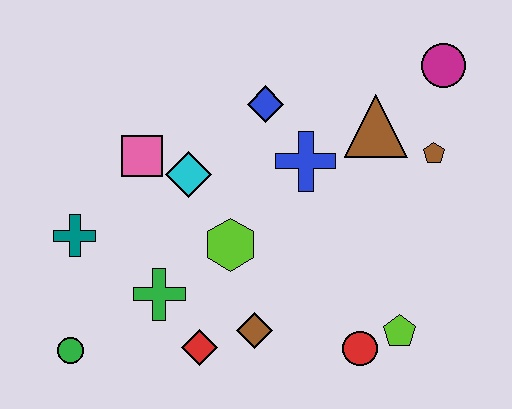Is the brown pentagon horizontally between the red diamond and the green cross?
No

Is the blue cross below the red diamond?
No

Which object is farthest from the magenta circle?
The green circle is farthest from the magenta circle.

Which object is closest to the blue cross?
The blue diamond is closest to the blue cross.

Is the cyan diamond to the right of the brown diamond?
No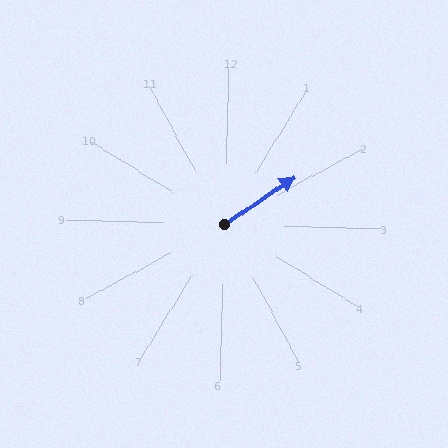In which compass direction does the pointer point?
Northeast.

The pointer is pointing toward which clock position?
Roughly 2 o'clock.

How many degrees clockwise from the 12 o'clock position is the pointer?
Approximately 54 degrees.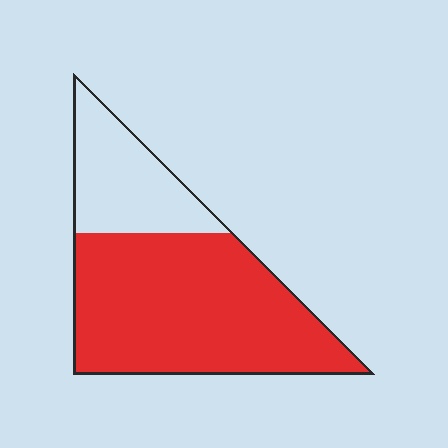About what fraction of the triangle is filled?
About three quarters (3/4).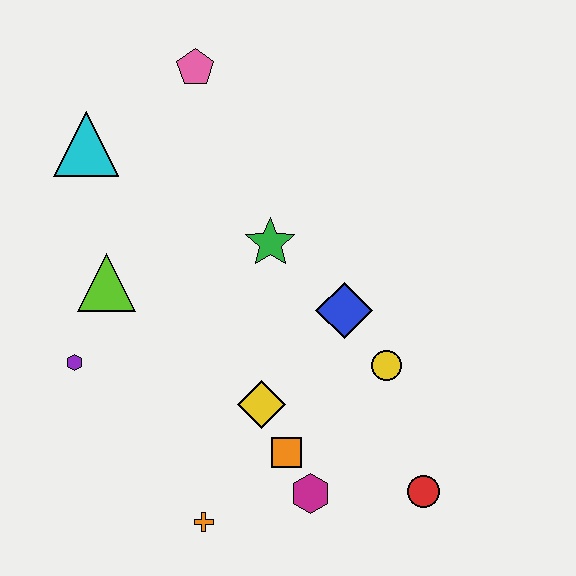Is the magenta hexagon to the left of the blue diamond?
Yes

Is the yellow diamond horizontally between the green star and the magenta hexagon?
No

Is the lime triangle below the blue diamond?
No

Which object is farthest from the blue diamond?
The cyan triangle is farthest from the blue diamond.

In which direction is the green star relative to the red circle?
The green star is above the red circle.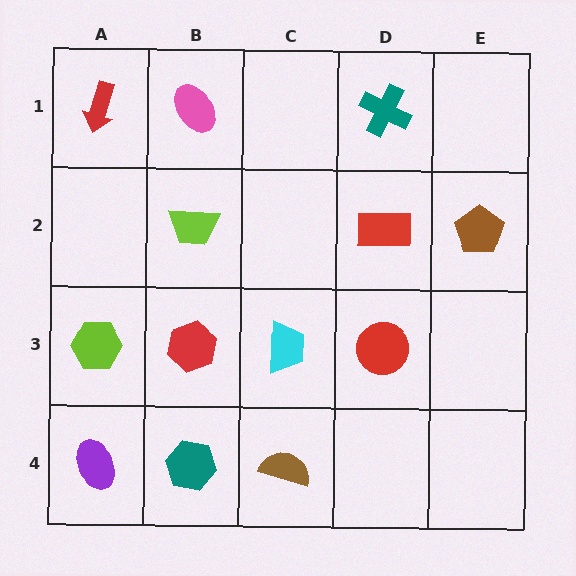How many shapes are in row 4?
3 shapes.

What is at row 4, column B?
A teal hexagon.